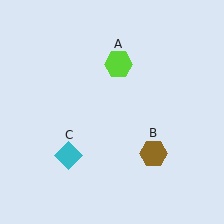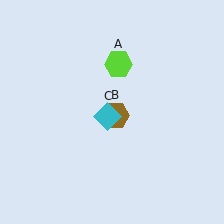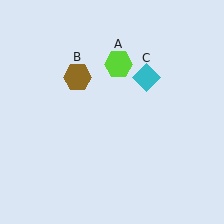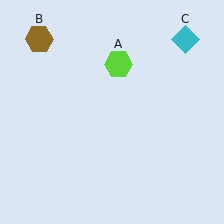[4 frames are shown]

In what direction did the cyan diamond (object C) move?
The cyan diamond (object C) moved up and to the right.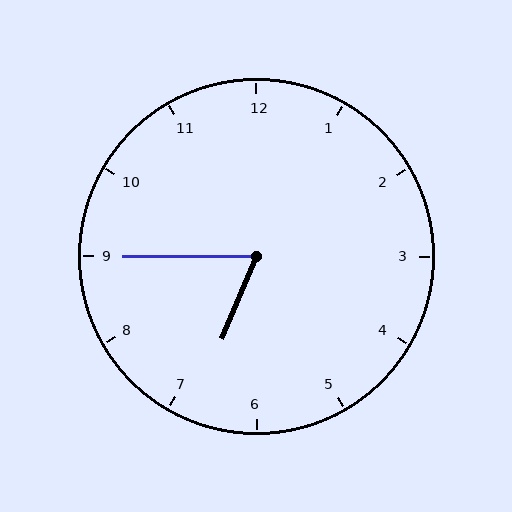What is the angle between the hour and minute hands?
Approximately 68 degrees.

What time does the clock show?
6:45.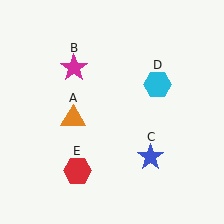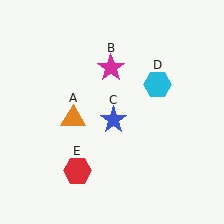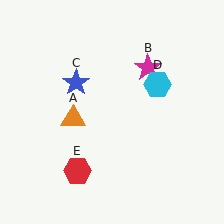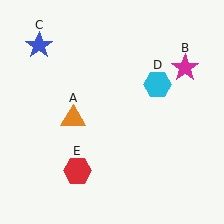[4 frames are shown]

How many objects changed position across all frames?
2 objects changed position: magenta star (object B), blue star (object C).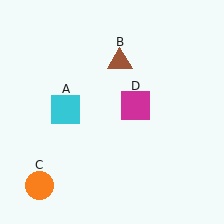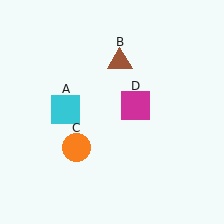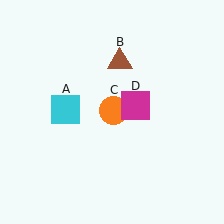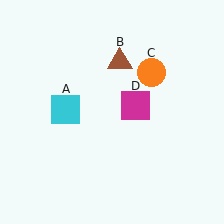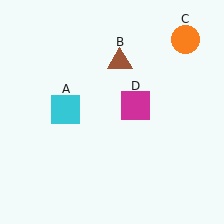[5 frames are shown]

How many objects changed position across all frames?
1 object changed position: orange circle (object C).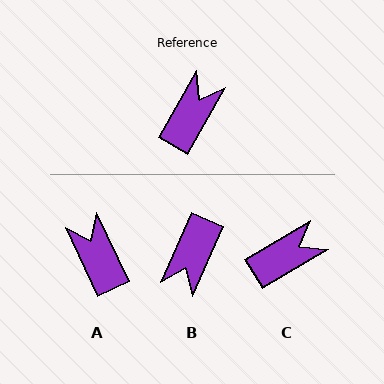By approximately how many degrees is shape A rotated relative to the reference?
Approximately 55 degrees counter-clockwise.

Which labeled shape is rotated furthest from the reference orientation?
B, about 174 degrees away.